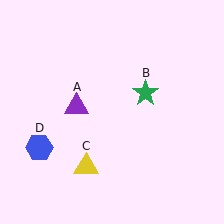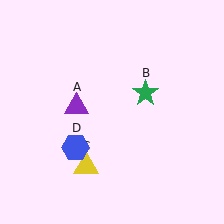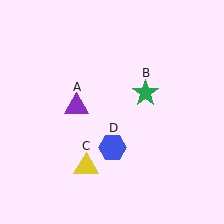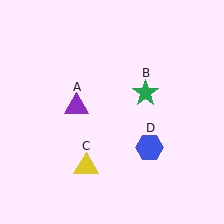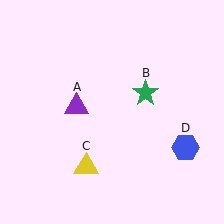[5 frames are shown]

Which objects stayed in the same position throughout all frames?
Purple triangle (object A) and green star (object B) and yellow triangle (object C) remained stationary.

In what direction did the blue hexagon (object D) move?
The blue hexagon (object D) moved right.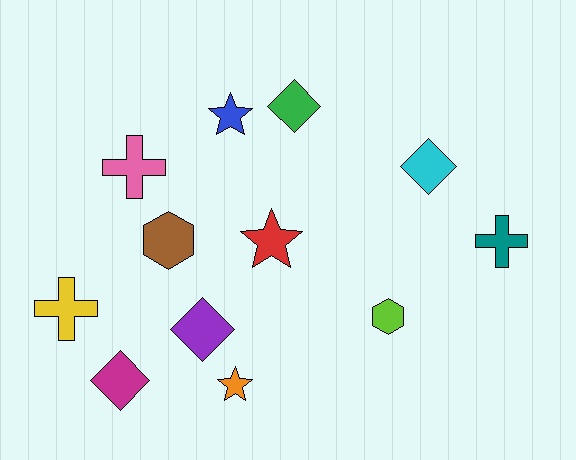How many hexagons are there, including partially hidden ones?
There are 2 hexagons.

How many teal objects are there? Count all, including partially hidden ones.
There is 1 teal object.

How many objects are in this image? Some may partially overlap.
There are 12 objects.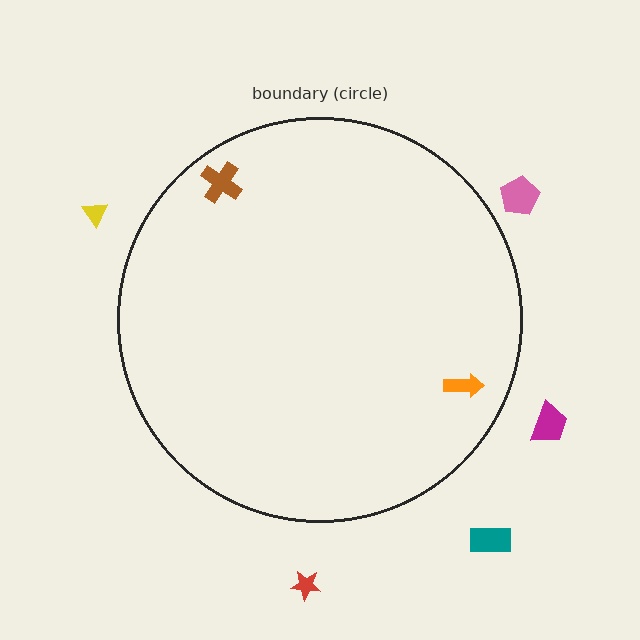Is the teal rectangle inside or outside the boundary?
Outside.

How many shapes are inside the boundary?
2 inside, 5 outside.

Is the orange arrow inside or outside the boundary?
Inside.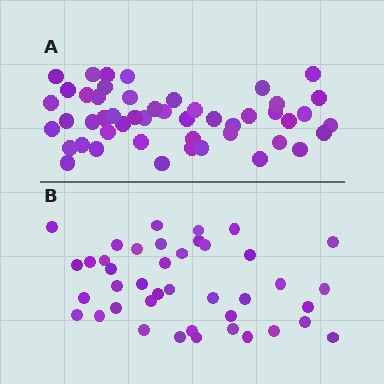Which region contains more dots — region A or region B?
Region A (the top region) has more dots.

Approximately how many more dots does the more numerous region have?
Region A has roughly 8 or so more dots than region B.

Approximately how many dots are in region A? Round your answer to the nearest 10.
About 50 dots. (The exact count is 49, which rounds to 50.)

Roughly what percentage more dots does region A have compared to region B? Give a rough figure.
About 20% more.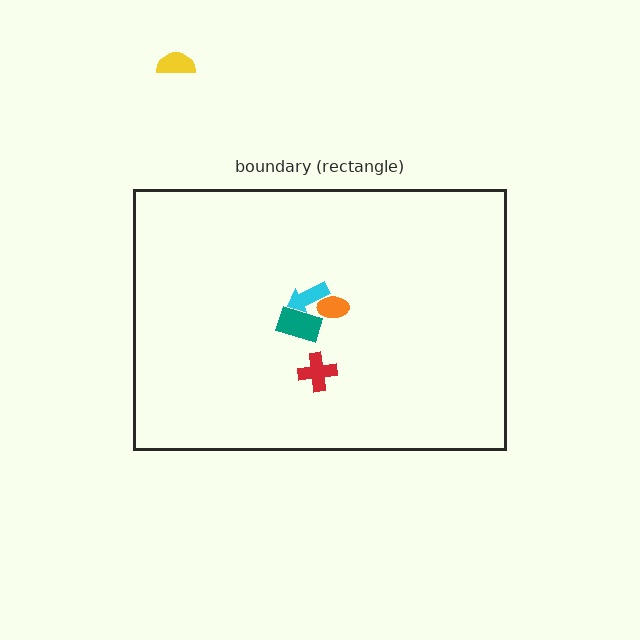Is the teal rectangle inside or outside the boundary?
Inside.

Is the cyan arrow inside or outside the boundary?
Inside.